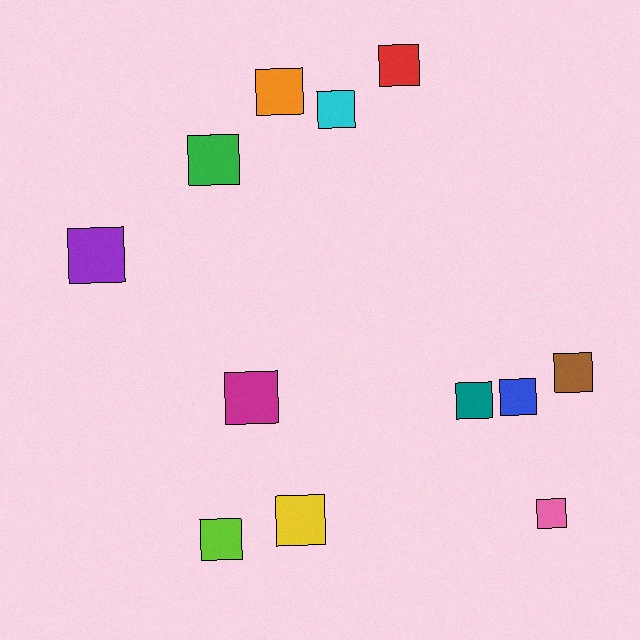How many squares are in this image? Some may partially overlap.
There are 12 squares.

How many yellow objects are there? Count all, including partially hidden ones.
There is 1 yellow object.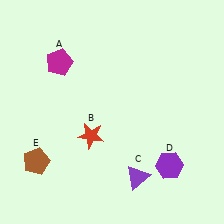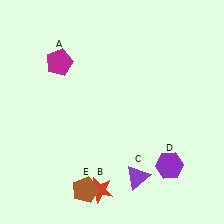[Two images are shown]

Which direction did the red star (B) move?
The red star (B) moved down.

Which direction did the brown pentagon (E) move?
The brown pentagon (E) moved right.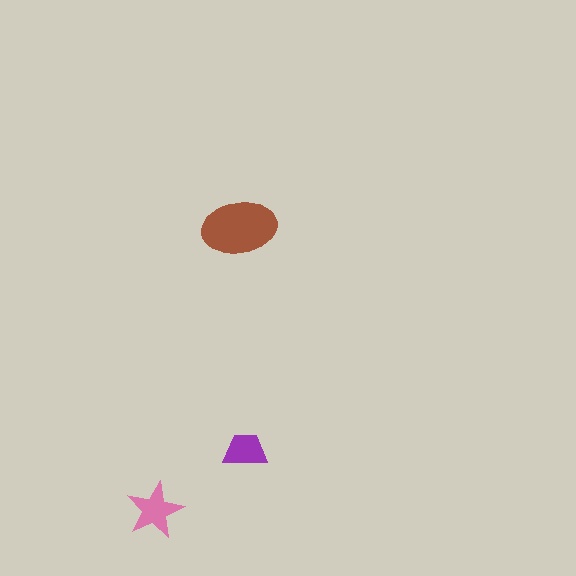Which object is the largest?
The brown ellipse.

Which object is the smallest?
The purple trapezoid.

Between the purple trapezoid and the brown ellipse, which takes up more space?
The brown ellipse.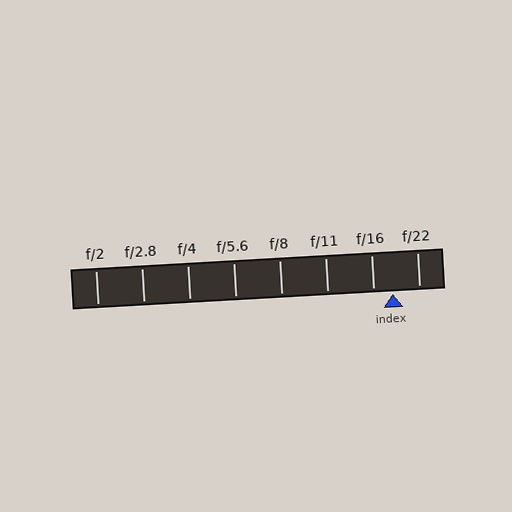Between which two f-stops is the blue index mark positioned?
The index mark is between f/16 and f/22.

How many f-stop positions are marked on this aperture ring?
There are 8 f-stop positions marked.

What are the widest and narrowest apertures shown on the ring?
The widest aperture shown is f/2 and the narrowest is f/22.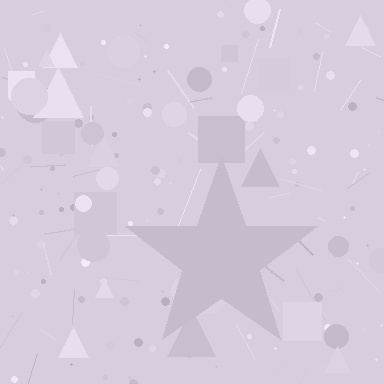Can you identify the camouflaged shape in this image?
The camouflaged shape is a star.